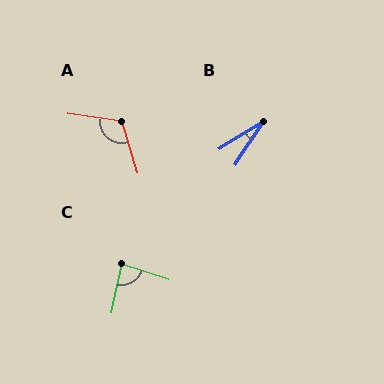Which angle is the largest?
A, at approximately 114 degrees.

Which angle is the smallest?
B, at approximately 25 degrees.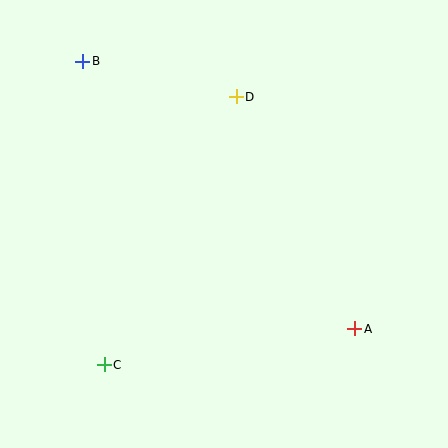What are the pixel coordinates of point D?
Point D is at (236, 97).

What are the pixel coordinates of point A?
Point A is at (355, 329).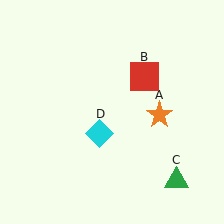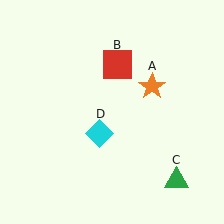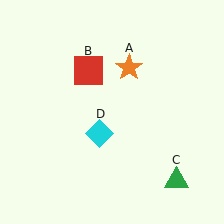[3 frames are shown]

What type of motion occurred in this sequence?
The orange star (object A), red square (object B) rotated counterclockwise around the center of the scene.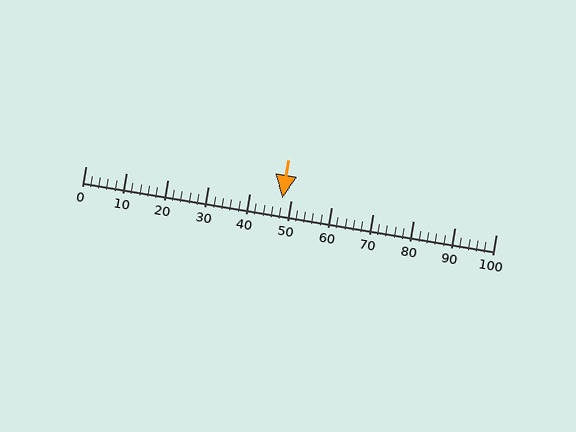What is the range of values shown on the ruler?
The ruler shows values from 0 to 100.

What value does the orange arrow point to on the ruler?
The orange arrow points to approximately 48.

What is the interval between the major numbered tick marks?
The major tick marks are spaced 10 units apart.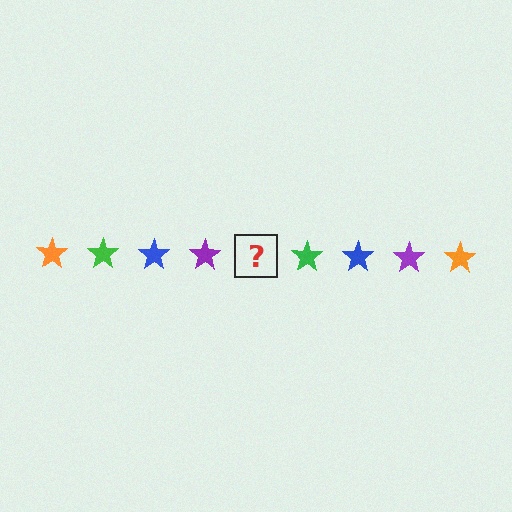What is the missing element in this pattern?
The missing element is an orange star.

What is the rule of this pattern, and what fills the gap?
The rule is that the pattern cycles through orange, green, blue, purple stars. The gap should be filled with an orange star.